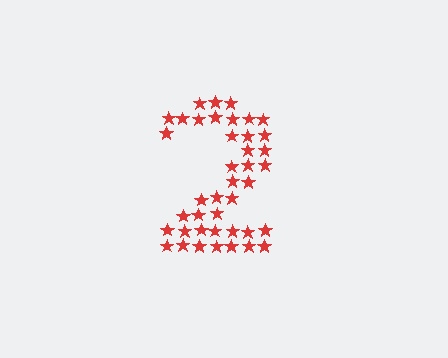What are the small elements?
The small elements are stars.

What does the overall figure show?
The overall figure shows the digit 2.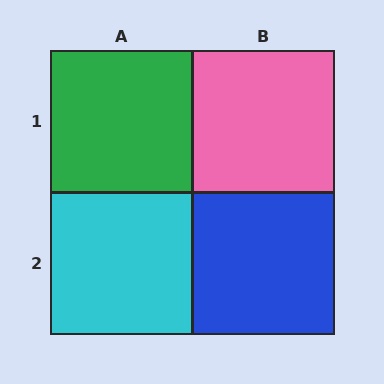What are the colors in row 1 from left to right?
Green, pink.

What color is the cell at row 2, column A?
Cyan.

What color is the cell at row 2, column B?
Blue.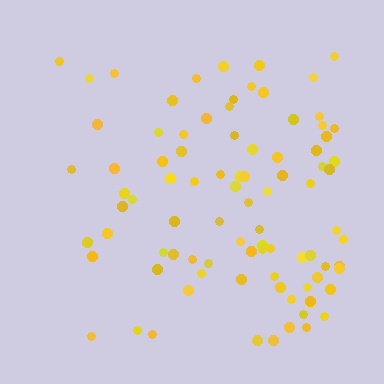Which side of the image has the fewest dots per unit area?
The left.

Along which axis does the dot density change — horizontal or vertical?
Horizontal.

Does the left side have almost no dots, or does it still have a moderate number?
Still a moderate number, just noticeably fewer than the right.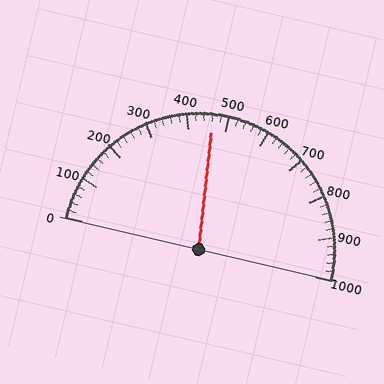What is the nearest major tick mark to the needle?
The nearest major tick mark is 500.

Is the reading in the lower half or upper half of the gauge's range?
The reading is in the lower half of the range (0 to 1000).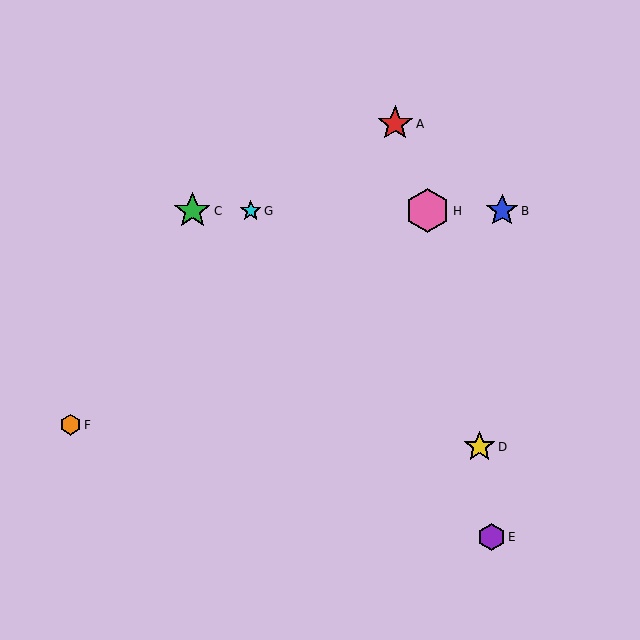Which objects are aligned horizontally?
Objects B, C, G, H are aligned horizontally.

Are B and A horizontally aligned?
No, B is at y≈211 and A is at y≈124.